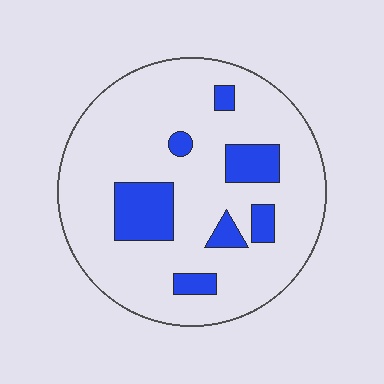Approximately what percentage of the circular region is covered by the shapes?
Approximately 15%.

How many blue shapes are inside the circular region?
7.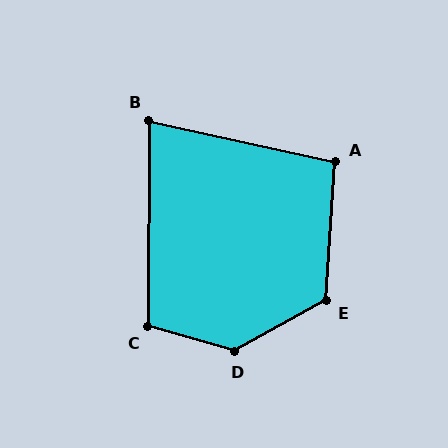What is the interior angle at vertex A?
Approximately 98 degrees (obtuse).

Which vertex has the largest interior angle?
D, at approximately 135 degrees.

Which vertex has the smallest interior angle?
B, at approximately 78 degrees.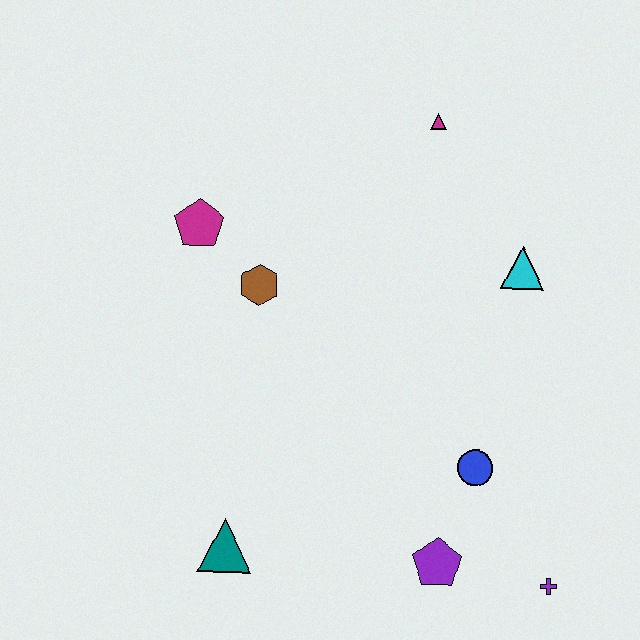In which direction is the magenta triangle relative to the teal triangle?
The magenta triangle is above the teal triangle.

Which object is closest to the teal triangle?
The purple pentagon is closest to the teal triangle.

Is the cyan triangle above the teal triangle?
Yes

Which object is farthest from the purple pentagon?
The magenta triangle is farthest from the purple pentagon.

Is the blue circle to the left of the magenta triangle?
No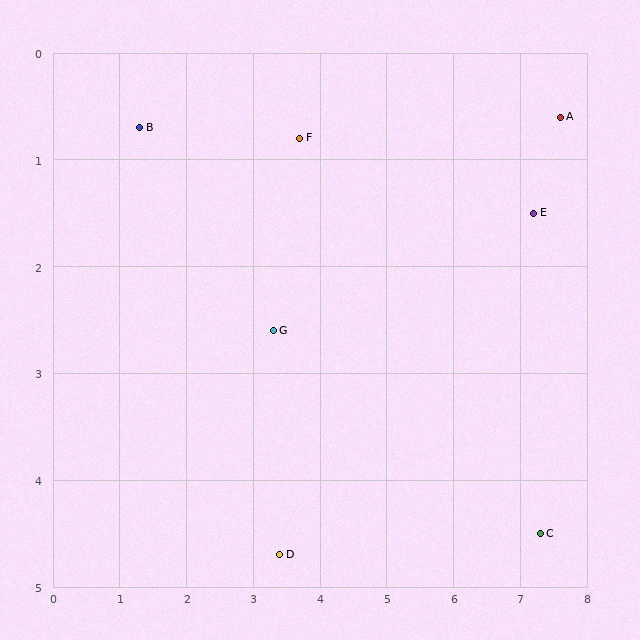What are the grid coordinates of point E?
Point E is at approximately (7.2, 1.5).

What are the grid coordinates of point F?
Point F is at approximately (3.7, 0.8).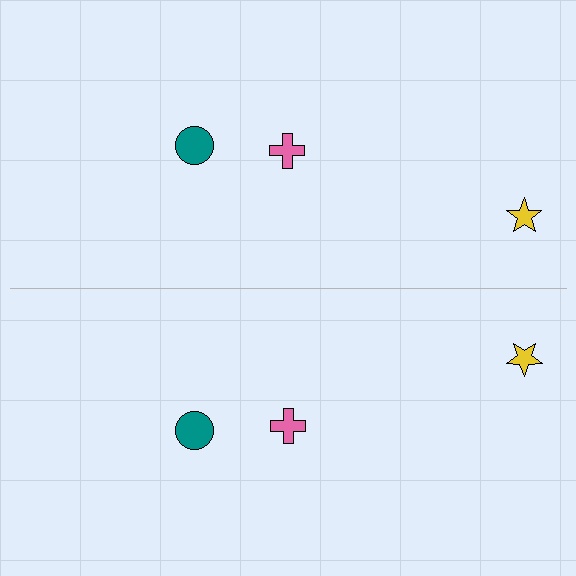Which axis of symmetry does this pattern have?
The pattern has a horizontal axis of symmetry running through the center of the image.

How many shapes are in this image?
There are 6 shapes in this image.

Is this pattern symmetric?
Yes, this pattern has bilateral (reflection) symmetry.